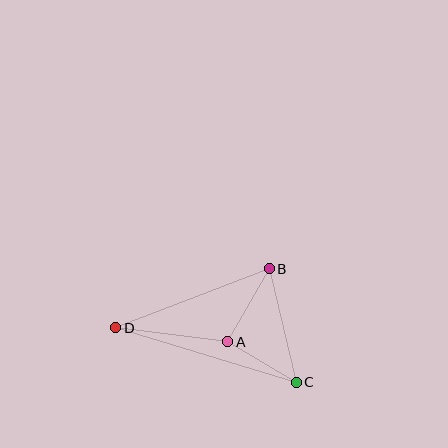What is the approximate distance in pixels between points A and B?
The distance between A and B is approximately 84 pixels.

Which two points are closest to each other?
Points A and C are closest to each other.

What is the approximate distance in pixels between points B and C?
The distance between B and C is approximately 116 pixels.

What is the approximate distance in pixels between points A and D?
The distance between A and D is approximately 113 pixels.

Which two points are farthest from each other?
Points C and D are farthest from each other.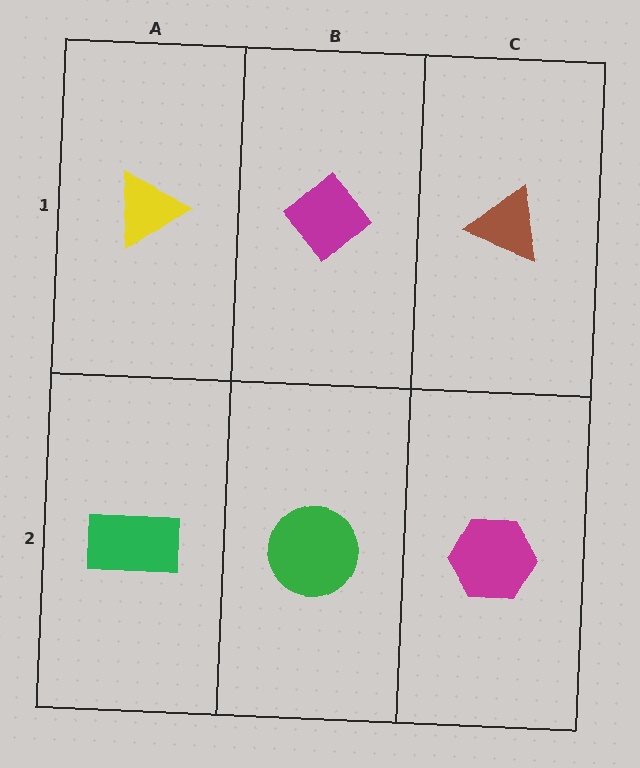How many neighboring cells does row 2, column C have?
2.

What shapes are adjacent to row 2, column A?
A yellow triangle (row 1, column A), a green circle (row 2, column B).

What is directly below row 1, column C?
A magenta hexagon.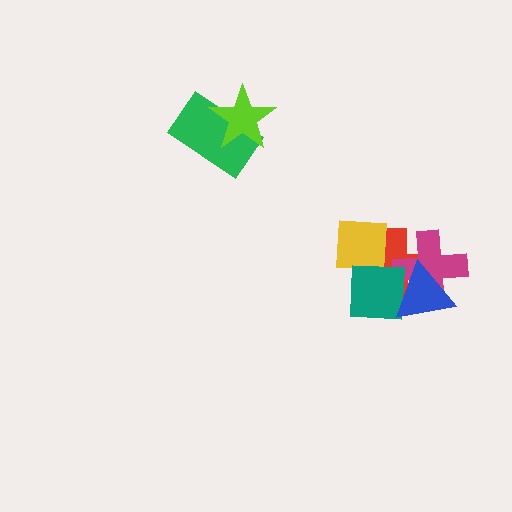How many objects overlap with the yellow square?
2 objects overlap with the yellow square.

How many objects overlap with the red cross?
4 objects overlap with the red cross.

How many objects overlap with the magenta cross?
3 objects overlap with the magenta cross.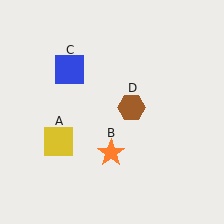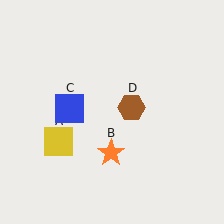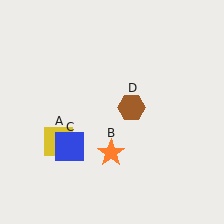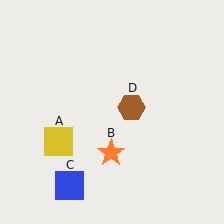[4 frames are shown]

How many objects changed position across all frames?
1 object changed position: blue square (object C).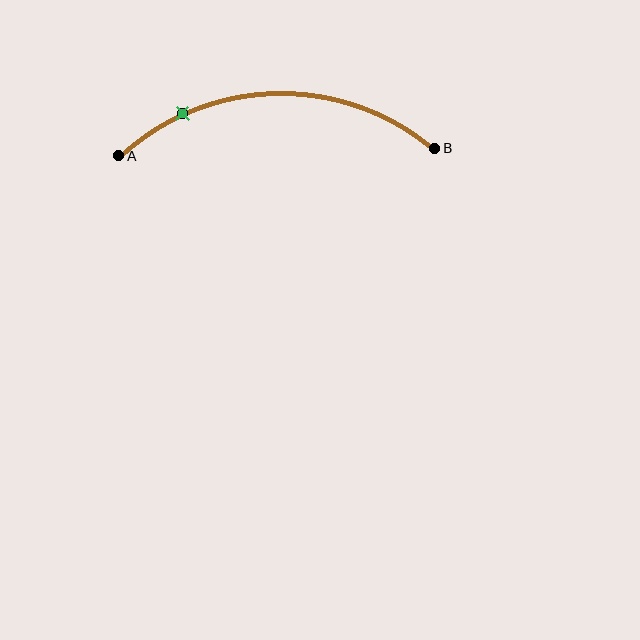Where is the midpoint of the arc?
The arc midpoint is the point on the curve farthest from the straight line joining A and B. It sits above that line.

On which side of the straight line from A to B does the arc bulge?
The arc bulges above the straight line connecting A and B.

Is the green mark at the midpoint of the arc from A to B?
No. The green mark lies on the arc but is closer to endpoint A. The arc midpoint would be at the point on the curve equidistant along the arc from both A and B.